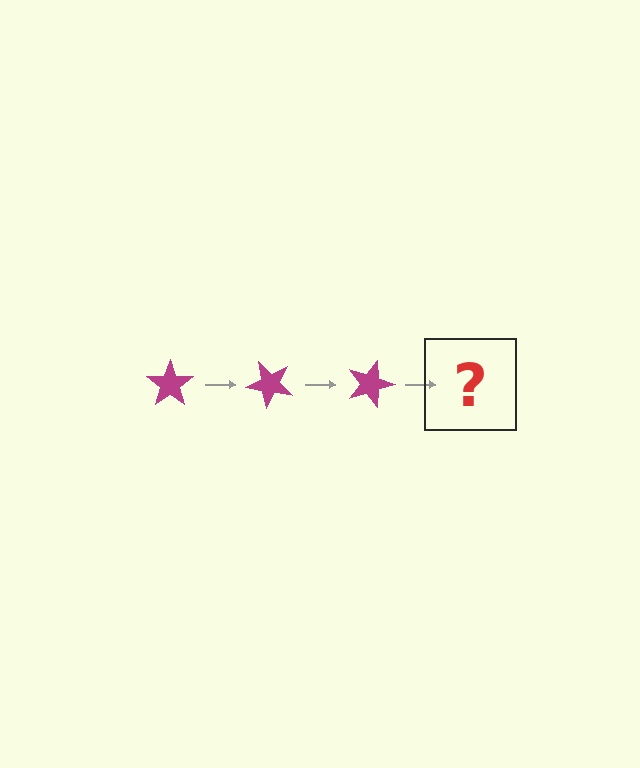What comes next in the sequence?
The next element should be a magenta star rotated 135 degrees.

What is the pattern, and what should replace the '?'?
The pattern is that the star rotates 45 degrees each step. The '?' should be a magenta star rotated 135 degrees.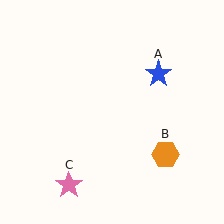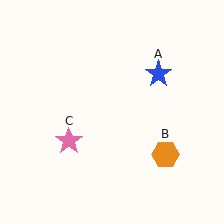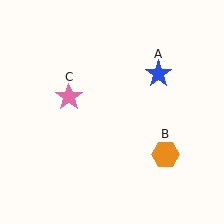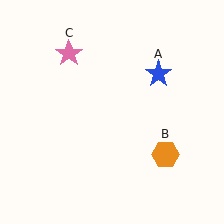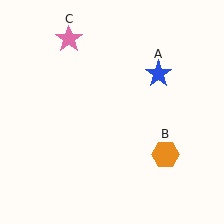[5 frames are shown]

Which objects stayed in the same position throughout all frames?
Blue star (object A) and orange hexagon (object B) remained stationary.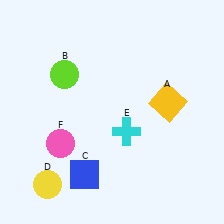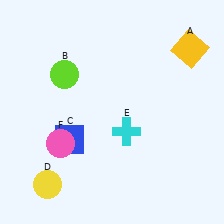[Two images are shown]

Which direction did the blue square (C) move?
The blue square (C) moved up.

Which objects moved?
The objects that moved are: the yellow square (A), the blue square (C).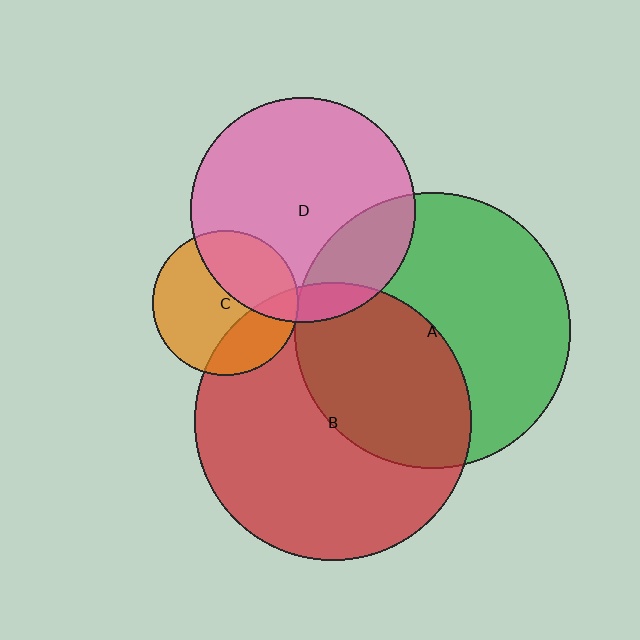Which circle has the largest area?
Circle B (red).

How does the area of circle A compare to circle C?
Approximately 3.6 times.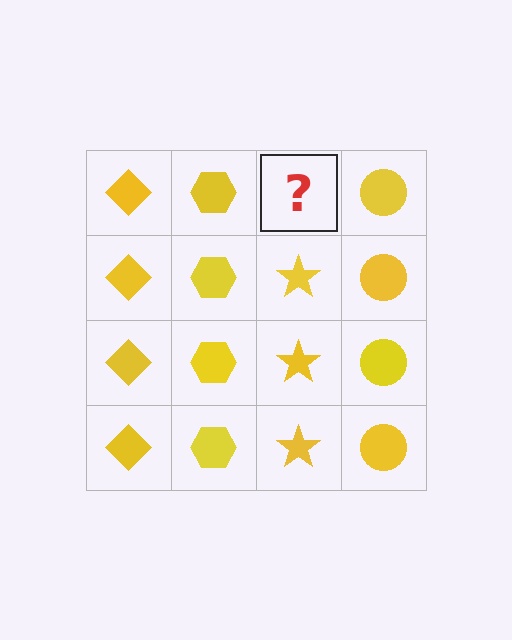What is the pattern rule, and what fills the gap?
The rule is that each column has a consistent shape. The gap should be filled with a yellow star.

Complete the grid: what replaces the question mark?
The question mark should be replaced with a yellow star.